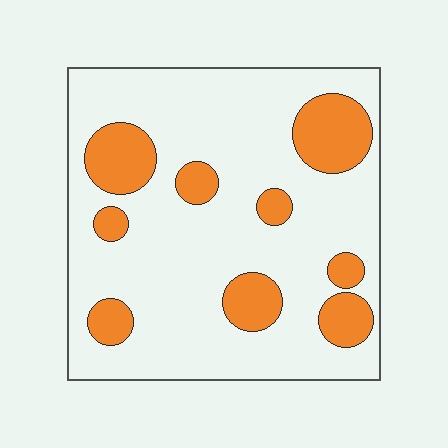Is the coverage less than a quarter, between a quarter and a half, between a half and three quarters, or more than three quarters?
Less than a quarter.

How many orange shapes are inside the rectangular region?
9.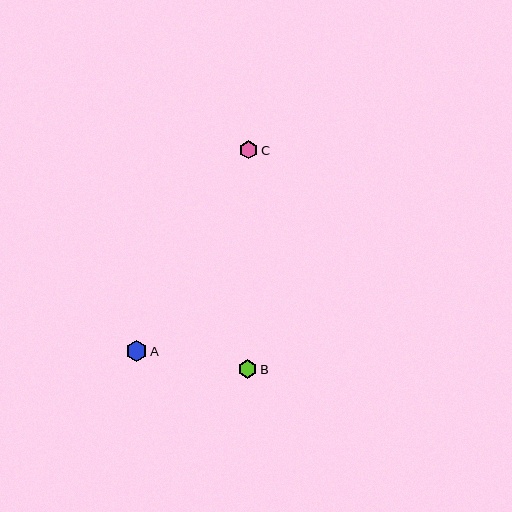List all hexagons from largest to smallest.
From largest to smallest: A, B, C.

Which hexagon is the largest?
Hexagon A is the largest with a size of approximately 21 pixels.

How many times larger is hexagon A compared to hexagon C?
Hexagon A is approximately 1.2 times the size of hexagon C.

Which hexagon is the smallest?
Hexagon C is the smallest with a size of approximately 18 pixels.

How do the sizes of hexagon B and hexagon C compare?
Hexagon B and hexagon C are approximately the same size.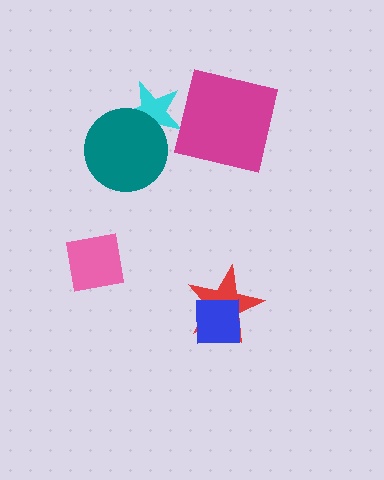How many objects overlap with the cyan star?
1 object overlaps with the cyan star.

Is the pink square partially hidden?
No, no other shape covers it.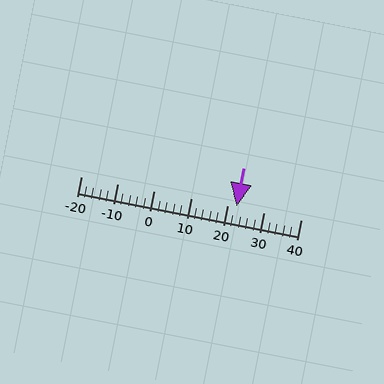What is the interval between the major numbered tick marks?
The major tick marks are spaced 10 units apart.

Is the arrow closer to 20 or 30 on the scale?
The arrow is closer to 20.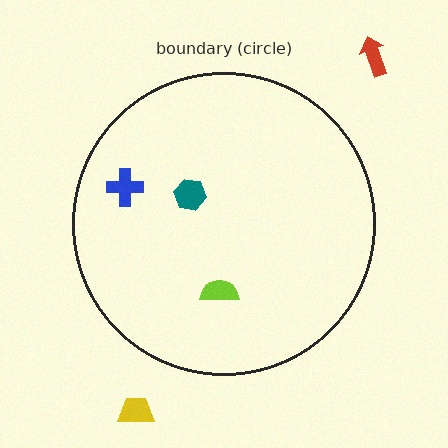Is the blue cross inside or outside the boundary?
Inside.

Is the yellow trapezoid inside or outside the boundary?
Outside.